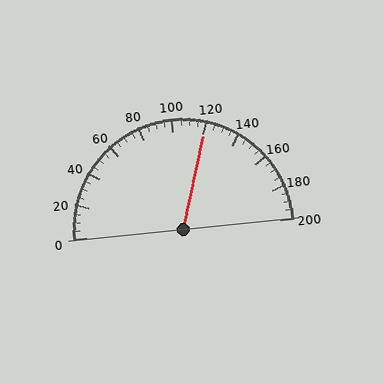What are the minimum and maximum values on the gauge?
The gauge ranges from 0 to 200.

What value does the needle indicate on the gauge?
The needle indicates approximately 120.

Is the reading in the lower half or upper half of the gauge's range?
The reading is in the upper half of the range (0 to 200).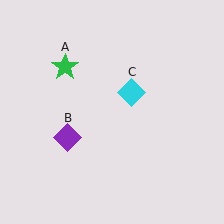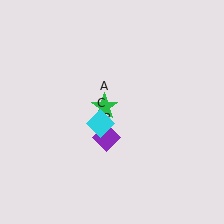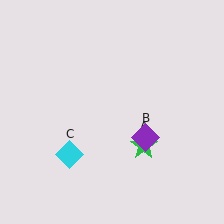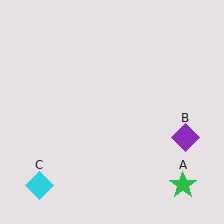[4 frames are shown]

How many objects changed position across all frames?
3 objects changed position: green star (object A), purple diamond (object B), cyan diamond (object C).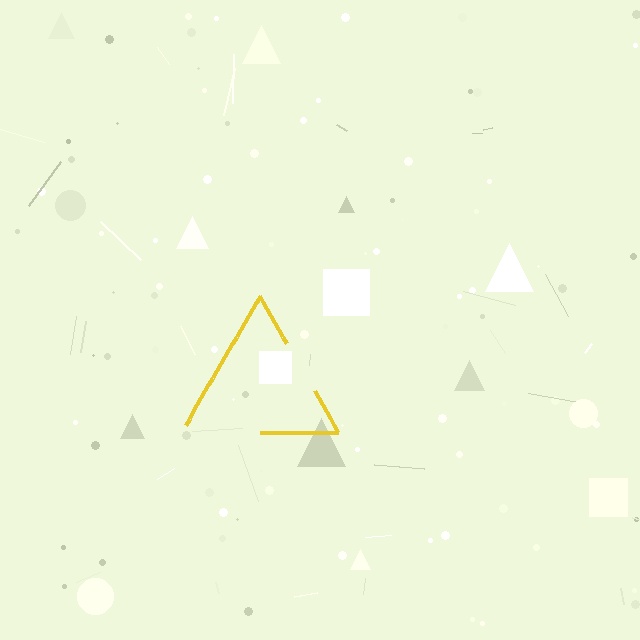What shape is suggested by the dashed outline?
The dashed outline suggests a triangle.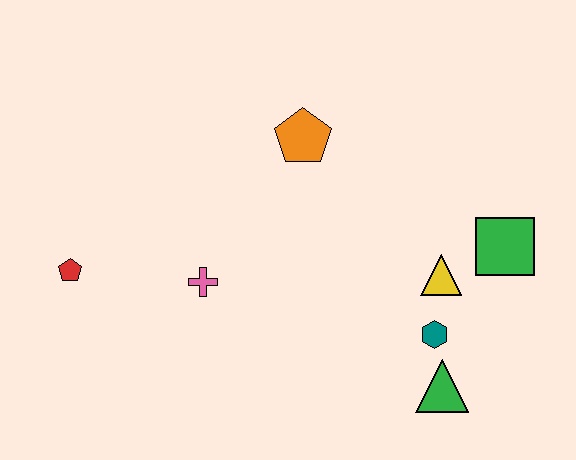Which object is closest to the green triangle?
The teal hexagon is closest to the green triangle.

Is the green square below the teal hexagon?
No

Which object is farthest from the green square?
The red pentagon is farthest from the green square.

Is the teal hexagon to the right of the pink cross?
Yes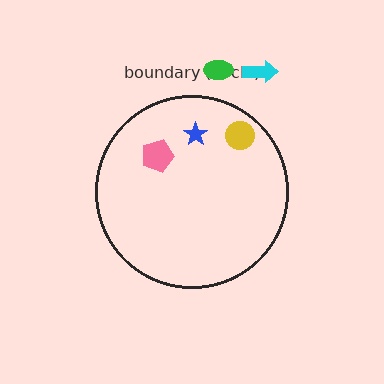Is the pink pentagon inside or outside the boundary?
Inside.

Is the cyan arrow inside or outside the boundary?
Outside.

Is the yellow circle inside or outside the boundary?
Inside.